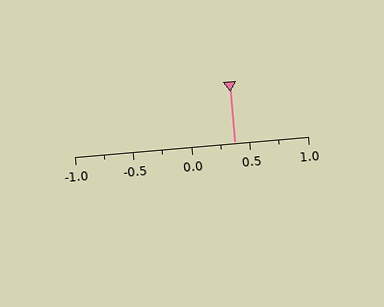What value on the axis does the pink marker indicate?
The marker indicates approximately 0.38.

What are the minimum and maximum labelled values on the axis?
The axis runs from -1.0 to 1.0.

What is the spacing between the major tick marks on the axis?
The major ticks are spaced 0.5 apart.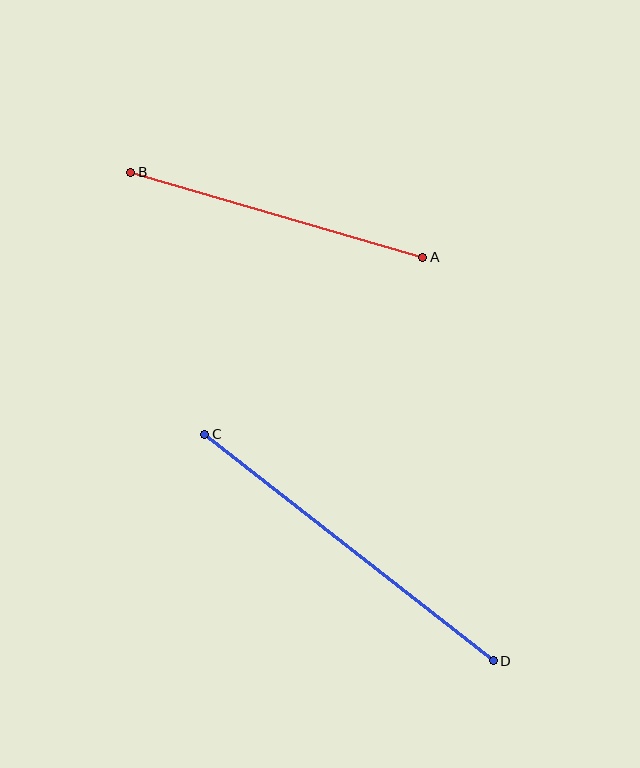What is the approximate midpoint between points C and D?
The midpoint is at approximately (349, 547) pixels.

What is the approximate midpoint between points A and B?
The midpoint is at approximately (277, 215) pixels.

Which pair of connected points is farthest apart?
Points C and D are farthest apart.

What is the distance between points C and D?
The distance is approximately 367 pixels.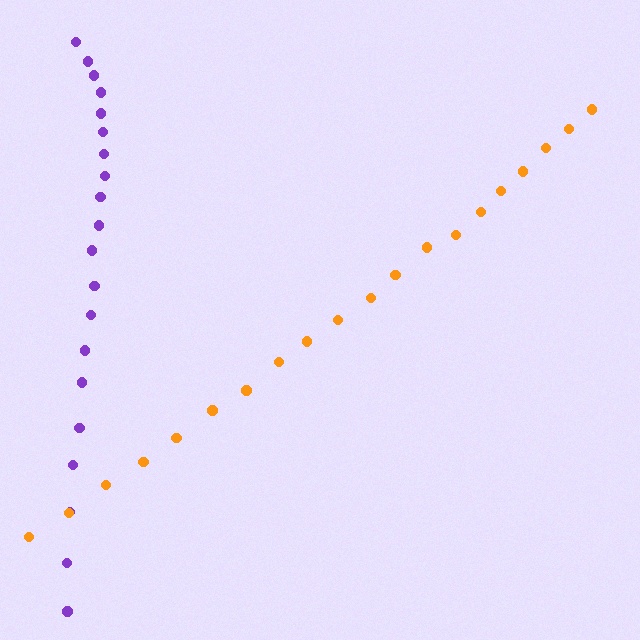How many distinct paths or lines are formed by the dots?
There are 2 distinct paths.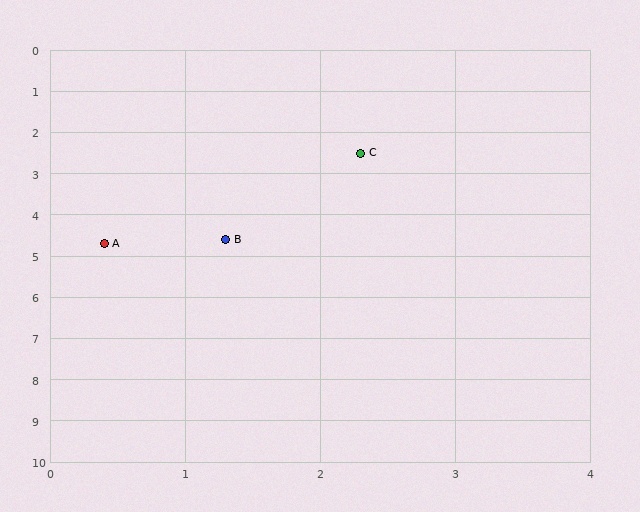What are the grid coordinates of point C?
Point C is at approximately (2.3, 2.5).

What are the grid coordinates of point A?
Point A is at approximately (0.4, 4.7).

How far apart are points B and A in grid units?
Points B and A are about 0.9 grid units apart.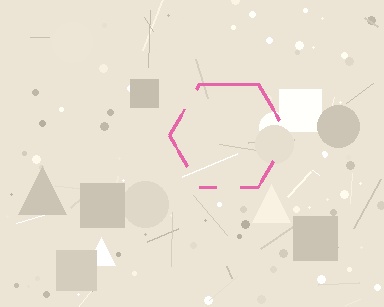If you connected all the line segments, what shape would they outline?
They would outline a hexagon.